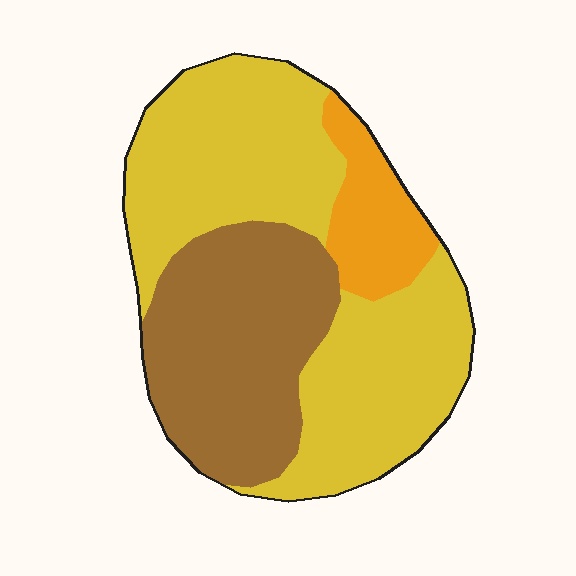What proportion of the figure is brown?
Brown covers 33% of the figure.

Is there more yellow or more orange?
Yellow.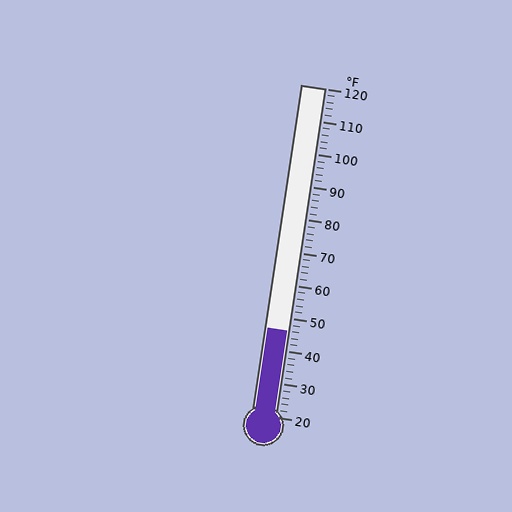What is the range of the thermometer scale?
The thermometer scale ranges from 20°F to 120°F.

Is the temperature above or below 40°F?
The temperature is above 40°F.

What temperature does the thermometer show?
The thermometer shows approximately 46°F.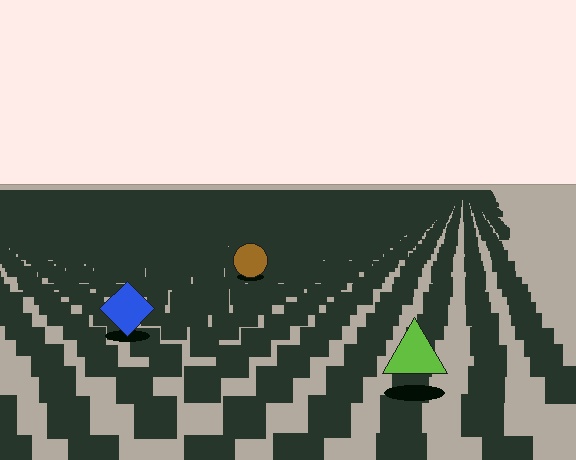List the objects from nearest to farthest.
From nearest to farthest: the lime triangle, the blue diamond, the brown circle.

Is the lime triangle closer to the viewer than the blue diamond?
Yes. The lime triangle is closer — you can tell from the texture gradient: the ground texture is coarser near it.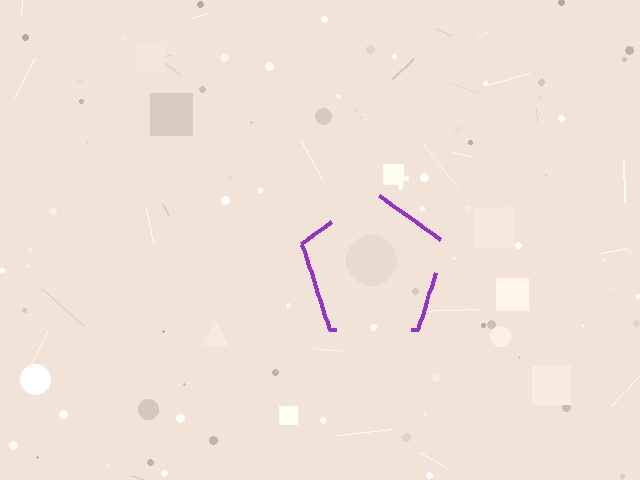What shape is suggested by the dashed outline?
The dashed outline suggests a pentagon.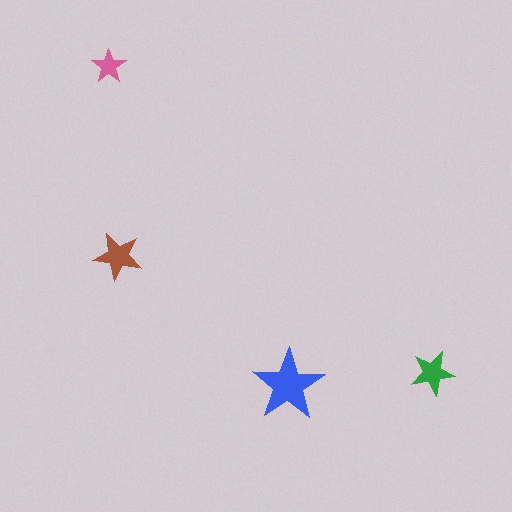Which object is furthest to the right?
The green star is rightmost.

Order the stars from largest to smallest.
the blue one, the brown one, the green one, the pink one.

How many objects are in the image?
There are 4 objects in the image.